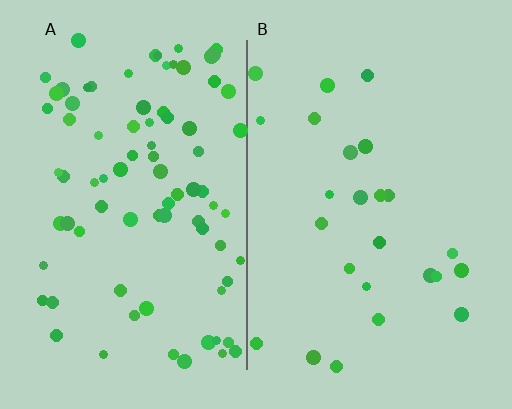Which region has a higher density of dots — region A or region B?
A (the left).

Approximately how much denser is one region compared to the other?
Approximately 3.4× — region A over region B.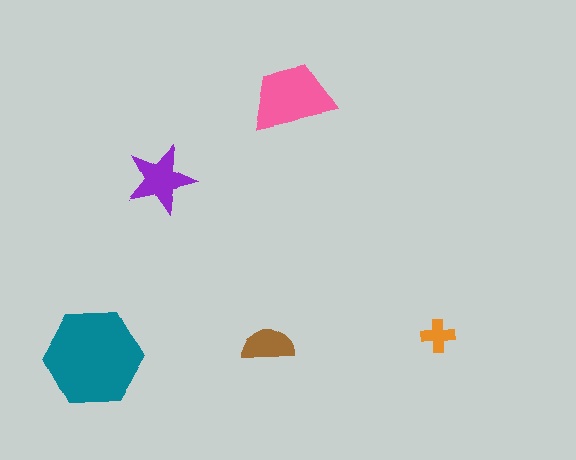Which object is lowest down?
The teal hexagon is bottommost.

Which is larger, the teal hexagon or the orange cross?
The teal hexagon.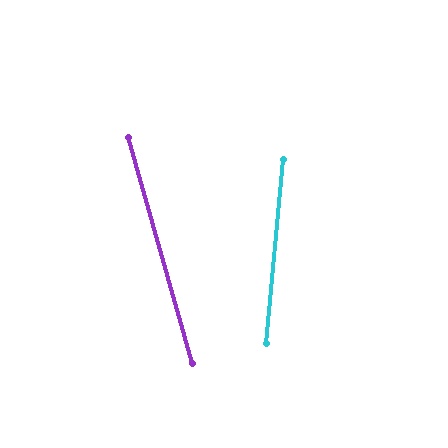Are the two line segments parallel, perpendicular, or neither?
Neither parallel nor perpendicular — they differ by about 21°.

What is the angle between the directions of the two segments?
Approximately 21 degrees.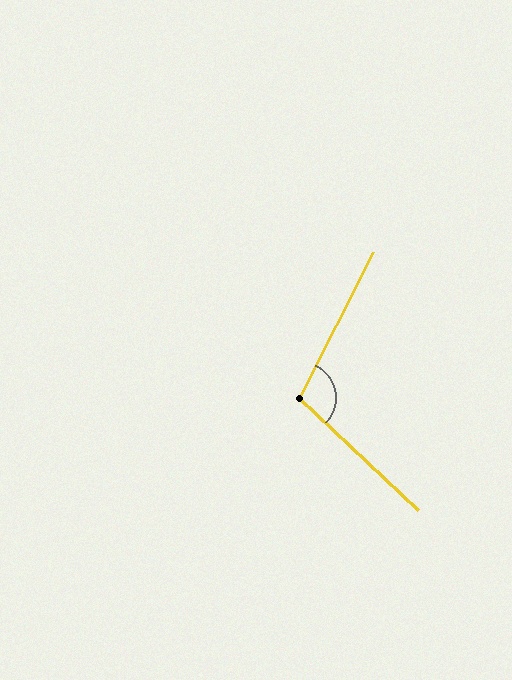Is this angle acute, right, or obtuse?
It is obtuse.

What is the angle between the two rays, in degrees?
Approximately 106 degrees.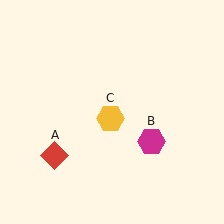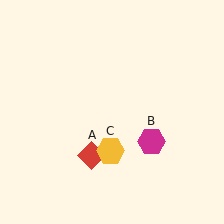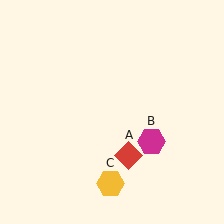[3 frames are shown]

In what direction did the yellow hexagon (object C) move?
The yellow hexagon (object C) moved down.